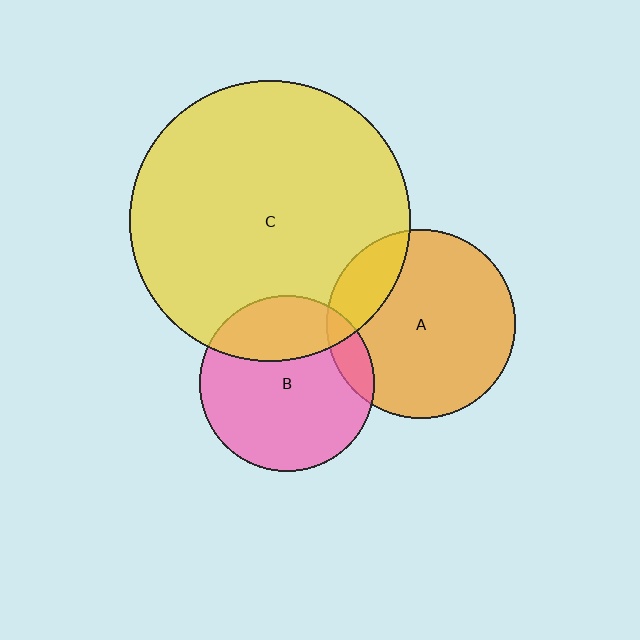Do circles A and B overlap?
Yes.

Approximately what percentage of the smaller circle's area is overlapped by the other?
Approximately 10%.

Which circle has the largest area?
Circle C (yellow).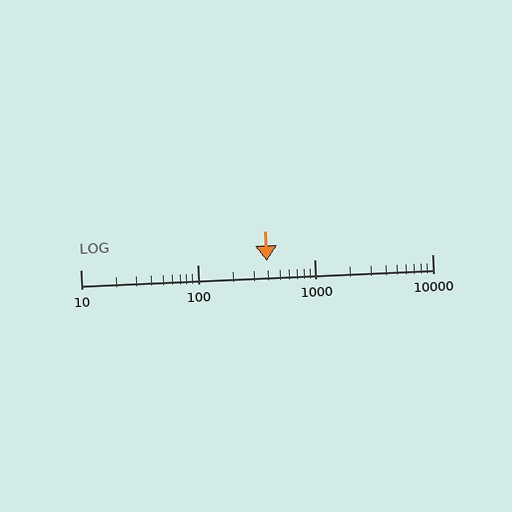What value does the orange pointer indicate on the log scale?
The pointer indicates approximately 390.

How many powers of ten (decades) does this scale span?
The scale spans 3 decades, from 10 to 10000.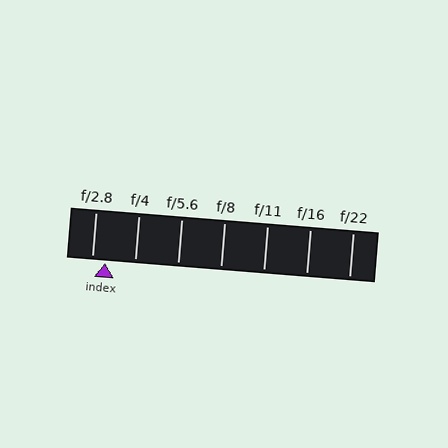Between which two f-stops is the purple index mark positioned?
The index mark is between f/2.8 and f/4.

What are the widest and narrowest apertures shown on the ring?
The widest aperture shown is f/2.8 and the narrowest is f/22.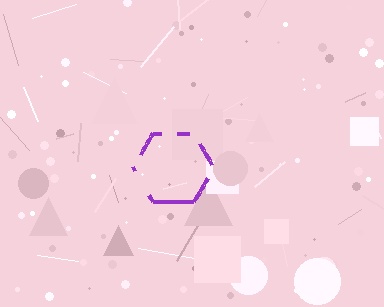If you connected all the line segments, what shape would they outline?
They would outline a hexagon.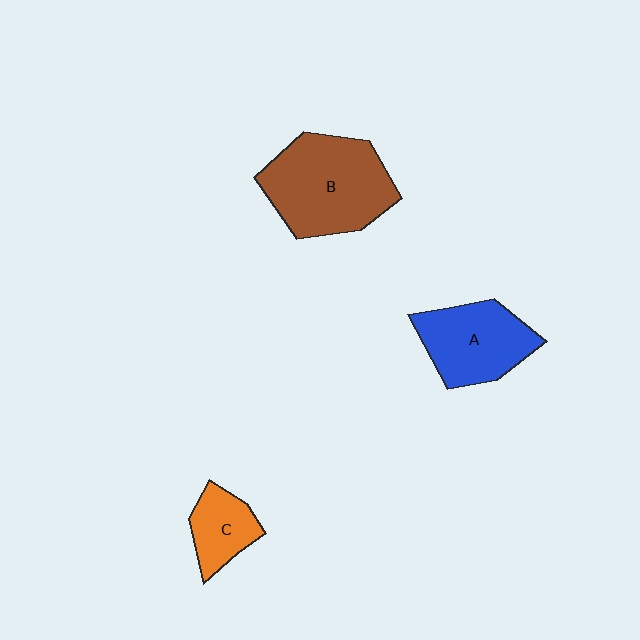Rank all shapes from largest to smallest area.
From largest to smallest: B (brown), A (blue), C (orange).